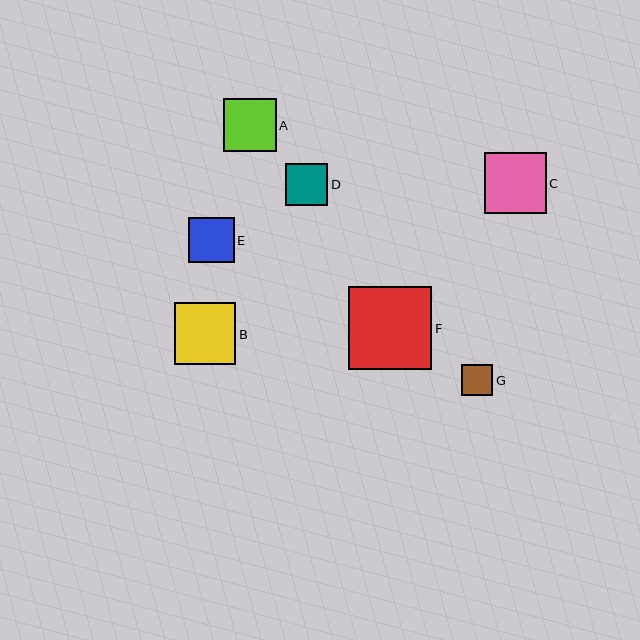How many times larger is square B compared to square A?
Square B is approximately 1.2 times the size of square A.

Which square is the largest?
Square F is the largest with a size of approximately 83 pixels.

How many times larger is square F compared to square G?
Square F is approximately 2.6 times the size of square G.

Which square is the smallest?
Square G is the smallest with a size of approximately 31 pixels.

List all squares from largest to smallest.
From largest to smallest: F, B, C, A, E, D, G.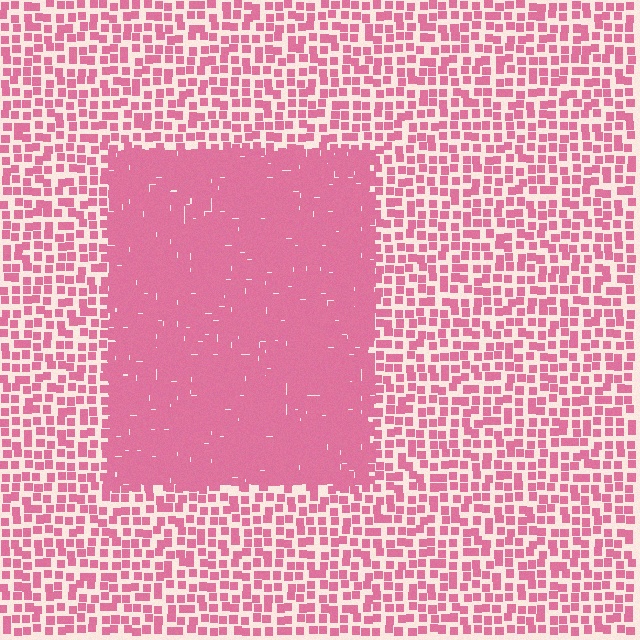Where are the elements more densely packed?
The elements are more densely packed inside the rectangle boundary.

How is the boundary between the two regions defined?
The boundary is defined by a change in element density (approximately 2.6x ratio). All elements are the same color, size, and shape.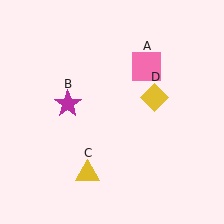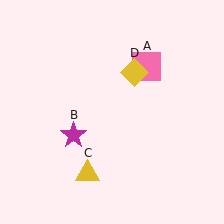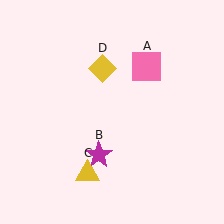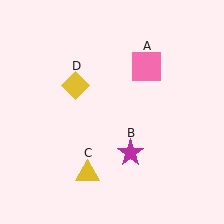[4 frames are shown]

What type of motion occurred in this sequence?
The magenta star (object B), yellow diamond (object D) rotated counterclockwise around the center of the scene.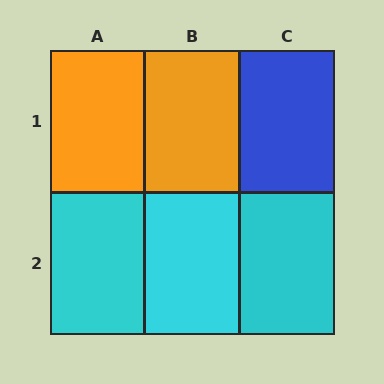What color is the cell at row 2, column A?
Cyan.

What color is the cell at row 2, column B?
Cyan.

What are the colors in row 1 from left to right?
Orange, orange, blue.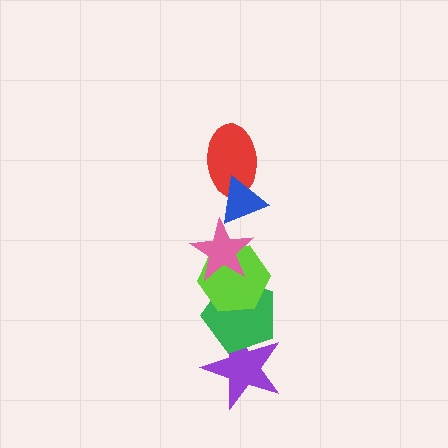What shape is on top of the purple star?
The green pentagon is on top of the purple star.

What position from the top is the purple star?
The purple star is 6th from the top.